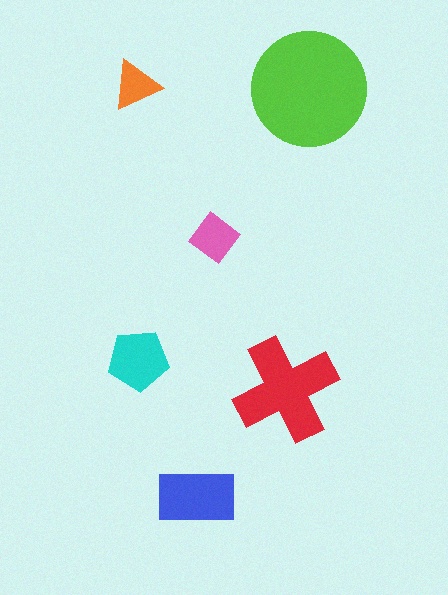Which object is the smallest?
The orange triangle.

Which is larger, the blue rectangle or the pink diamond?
The blue rectangle.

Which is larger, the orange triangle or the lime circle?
The lime circle.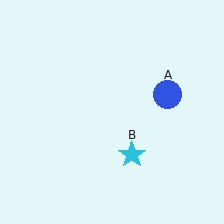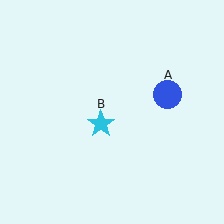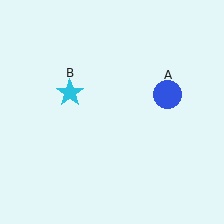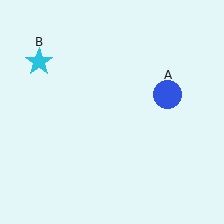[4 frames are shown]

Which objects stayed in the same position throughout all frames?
Blue circle (object A) remained stationary.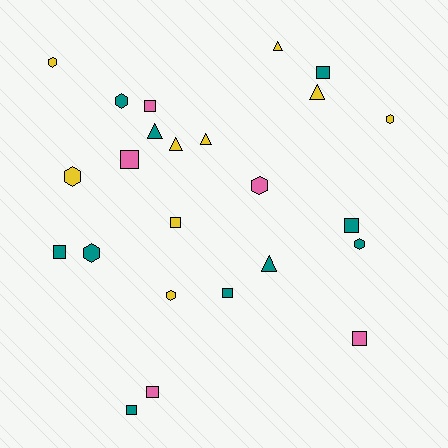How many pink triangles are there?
There are no pink triangles.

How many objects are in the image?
There are 24 objects.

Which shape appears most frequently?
Square, with 10 objects.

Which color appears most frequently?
Teal, with 10 objects.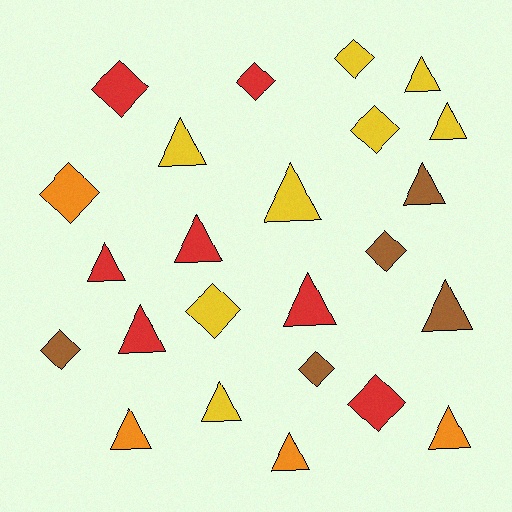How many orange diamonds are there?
There is 1 orange diamond.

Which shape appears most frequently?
Triangle, with 14 objects.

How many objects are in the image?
There are 24 objects.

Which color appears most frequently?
Yellow, with 8 objects.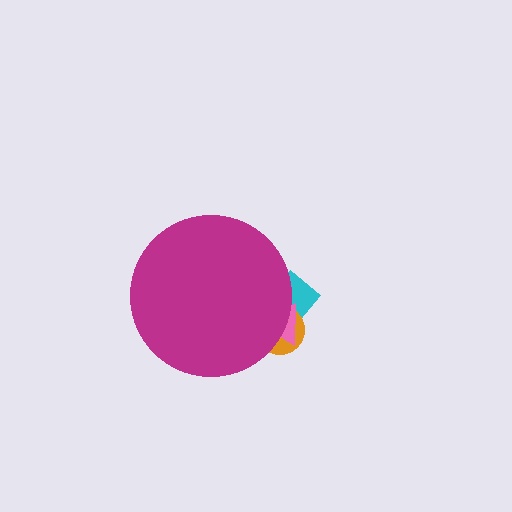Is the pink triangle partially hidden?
Yes, the pink triangle is partially hidden behind the magenta circle.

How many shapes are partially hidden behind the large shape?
3 shapes are partially hidden.